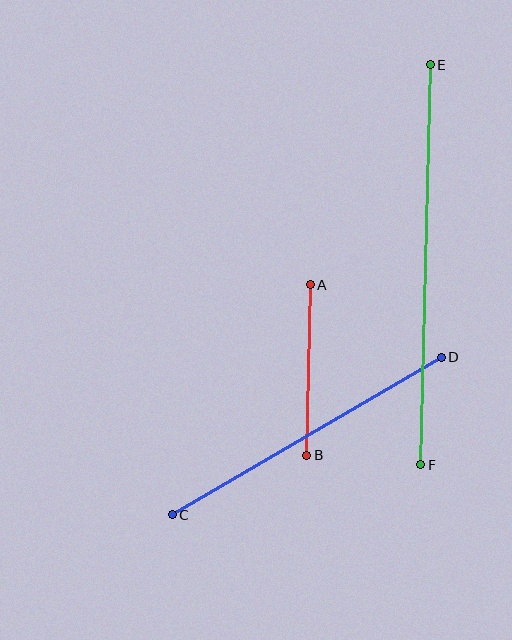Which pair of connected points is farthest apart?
Points E and F are farthest apart.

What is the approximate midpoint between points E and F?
The midpoint is at approximately (425, 265) pixels.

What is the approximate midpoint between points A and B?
The midpoint is at approximately (309, 370) pixels.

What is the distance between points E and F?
The distance is approximately 400 pixels.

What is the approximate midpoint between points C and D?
The midpoint is at approximately (307, 436) pixels.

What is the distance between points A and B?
The distance is approximately 170 pixels.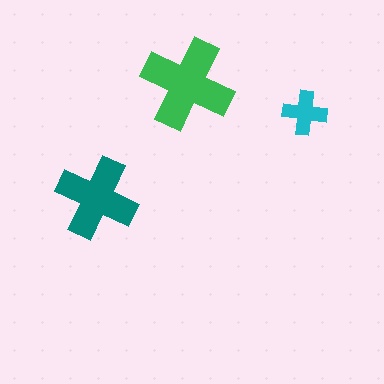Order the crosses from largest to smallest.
the green one, the teal one, the cyan one.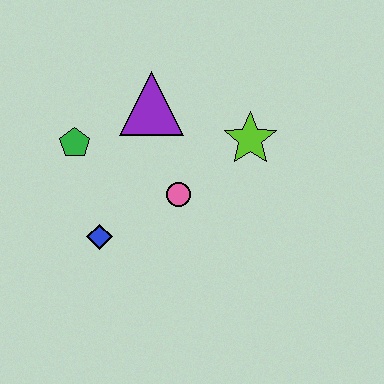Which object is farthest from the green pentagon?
The lime star is farthest from the green pentagon.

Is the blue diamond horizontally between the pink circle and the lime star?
No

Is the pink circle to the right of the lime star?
No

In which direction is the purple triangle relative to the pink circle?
The purple triangle is above the pink circle.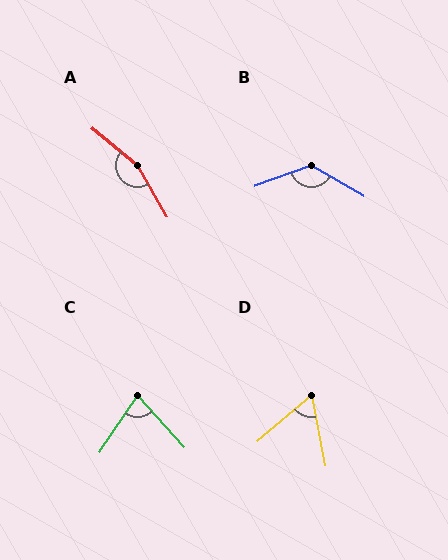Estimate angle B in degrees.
Approximately 130 degrees.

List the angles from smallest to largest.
D (60°), C (76°), B (130°), A (159°).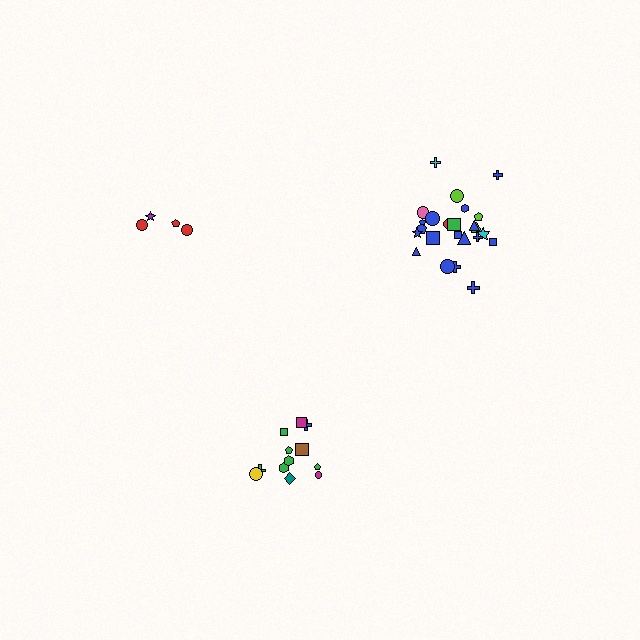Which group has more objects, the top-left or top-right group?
The top-right group.